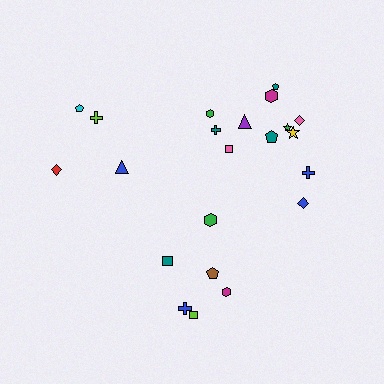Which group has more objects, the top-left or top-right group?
The top-right group.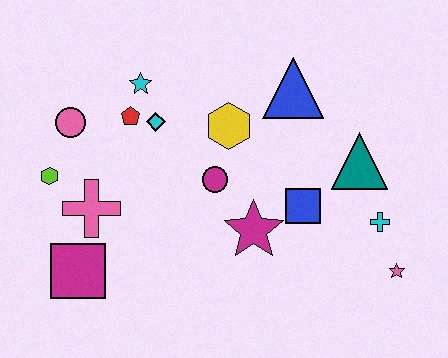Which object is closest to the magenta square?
The pink cross is closest to the magenta square.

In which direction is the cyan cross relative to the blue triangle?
The cyan cross is below the blue triangle.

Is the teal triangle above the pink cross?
Yes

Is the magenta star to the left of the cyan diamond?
No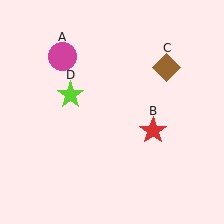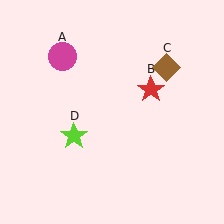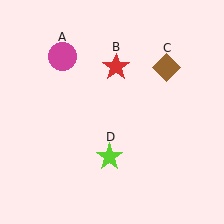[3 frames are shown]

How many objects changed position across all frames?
2 objects changed position: red star (object B), lime star (object D).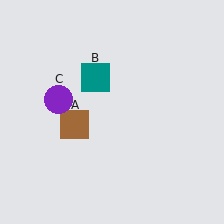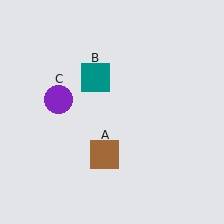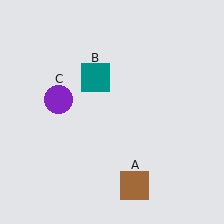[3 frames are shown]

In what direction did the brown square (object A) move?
The brown square (object A) moved down and to the right.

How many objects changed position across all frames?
1 object changed position: brown square (object A).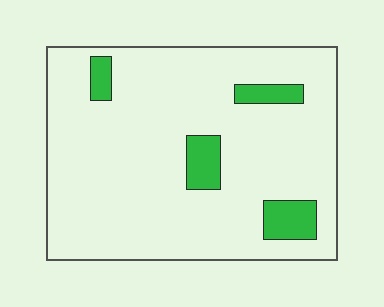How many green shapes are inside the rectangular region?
4.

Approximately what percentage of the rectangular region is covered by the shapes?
Approximately 10%.